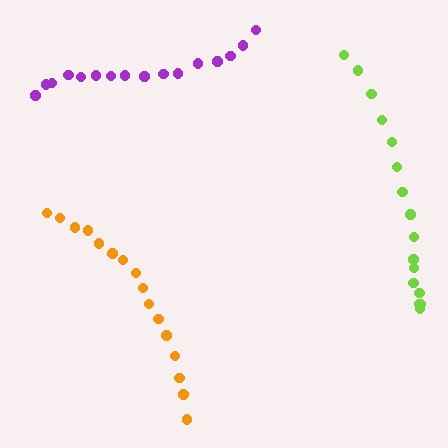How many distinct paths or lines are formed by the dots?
There are 3 distinct paths.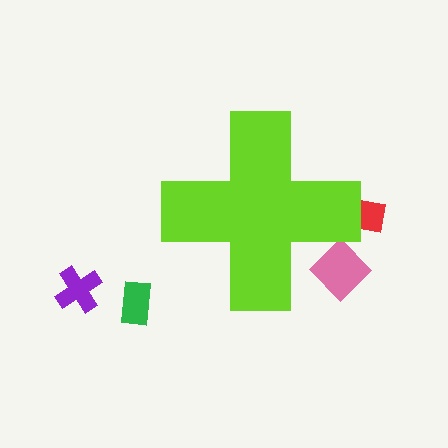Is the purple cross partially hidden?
No, the purple cross is fully visible.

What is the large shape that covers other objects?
A lime cross.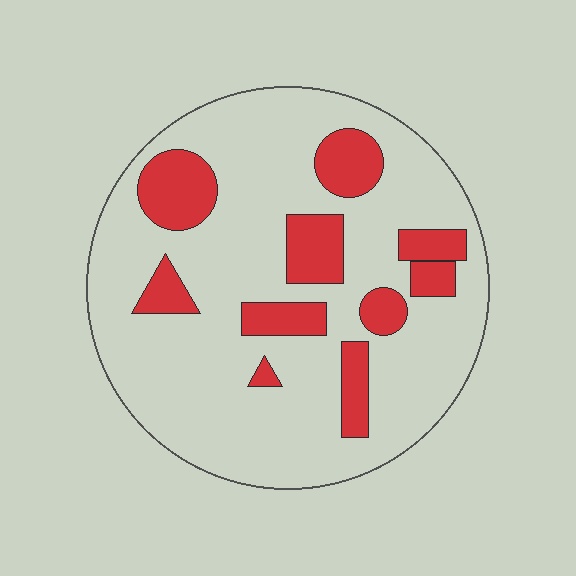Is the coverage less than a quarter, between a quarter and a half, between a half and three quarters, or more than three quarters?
Less than a quarter.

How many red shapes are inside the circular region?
10.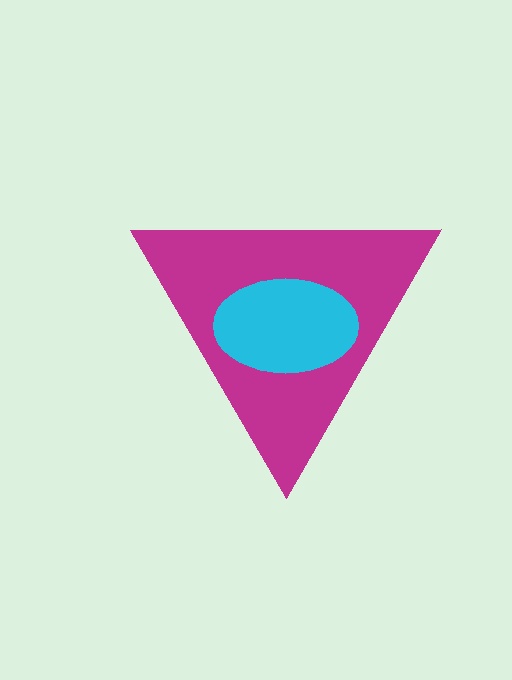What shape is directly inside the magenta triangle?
The cyan ellipse.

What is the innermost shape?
The cyan ellipse.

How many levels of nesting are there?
2.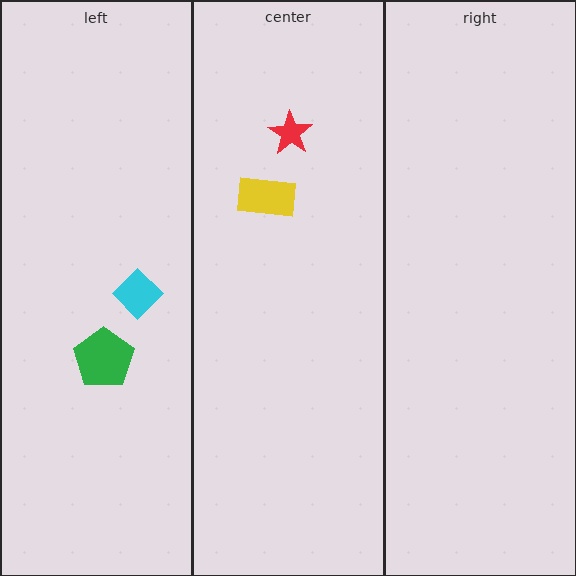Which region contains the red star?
The center region.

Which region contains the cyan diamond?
The left region.